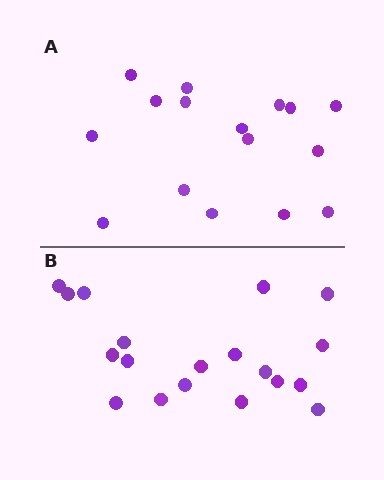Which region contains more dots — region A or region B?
Region B (the bottom region) has more dots.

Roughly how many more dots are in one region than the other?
Region B has just a few more — roughly 2 or 3 more dots than region A.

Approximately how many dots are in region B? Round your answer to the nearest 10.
About 20 dots. (The exact count is 19, which rounds to 20.)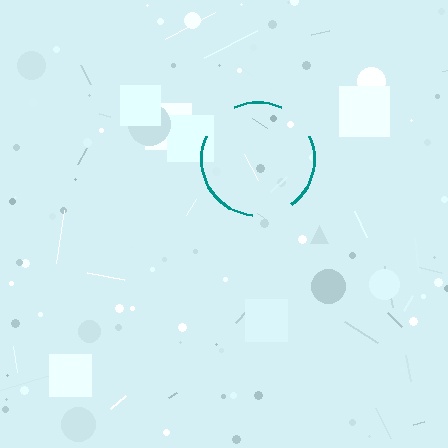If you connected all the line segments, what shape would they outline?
They would outline a circle.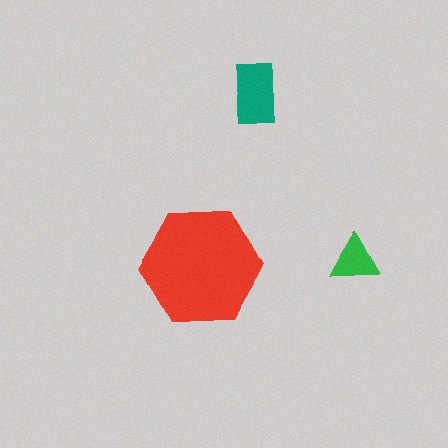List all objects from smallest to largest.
The green triangle, the teal rectangle, the red hexagon.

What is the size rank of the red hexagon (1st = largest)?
1st.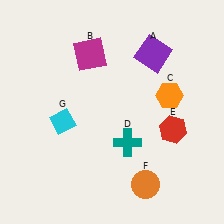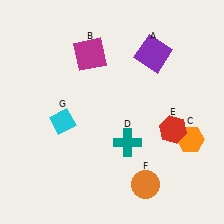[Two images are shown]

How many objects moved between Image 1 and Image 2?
1 object moved between the two images.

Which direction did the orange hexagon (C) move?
The orange hexagon (C) moved down.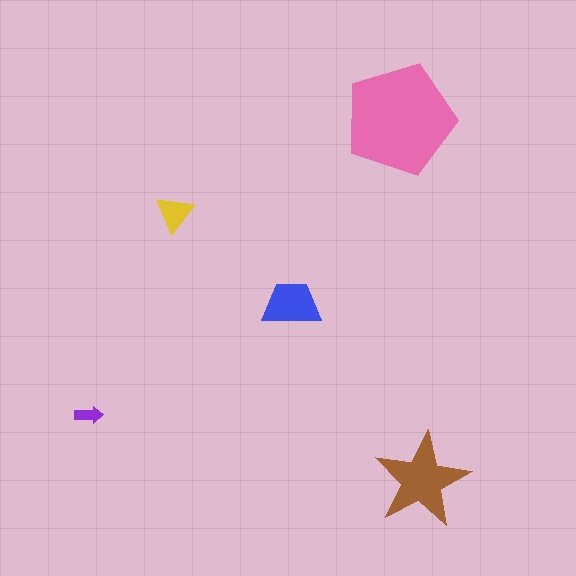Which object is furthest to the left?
The purple arrow is leftmost.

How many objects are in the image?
There are 5 objects in the image.